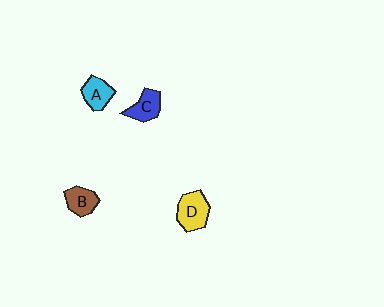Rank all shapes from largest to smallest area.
From largest to smallest: D (yellow), C (blue), A (cyan), B (brown).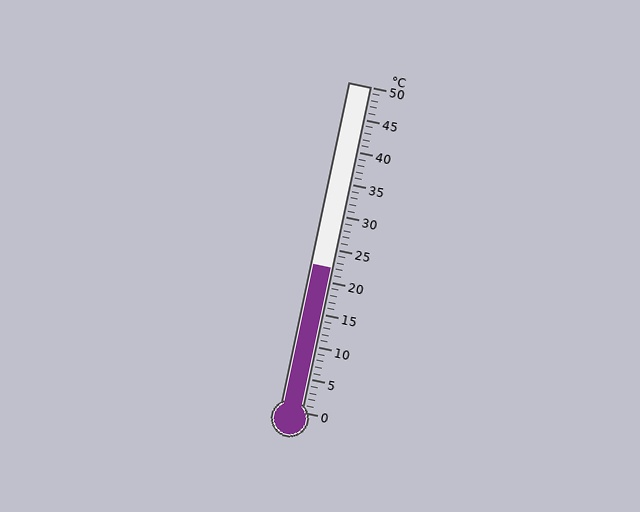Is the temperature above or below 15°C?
The temperature is above 15°C.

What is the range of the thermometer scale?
The thermometer scale ranges from 0°C to 50°C.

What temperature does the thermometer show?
The thermometer shows approximately 22°C.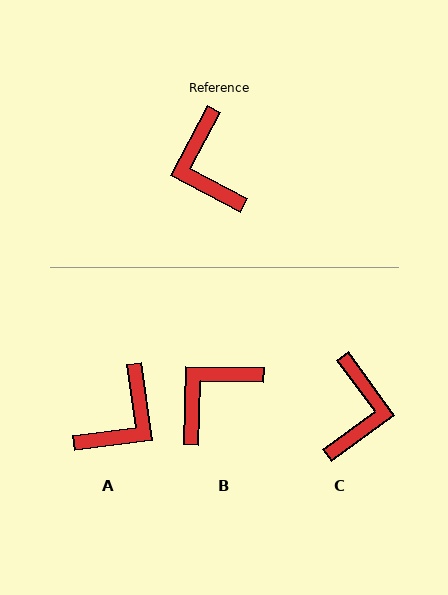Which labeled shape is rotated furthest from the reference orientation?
C, about 154 degrees away.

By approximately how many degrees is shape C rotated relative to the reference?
Approximately 154 degrees counter-clockwise.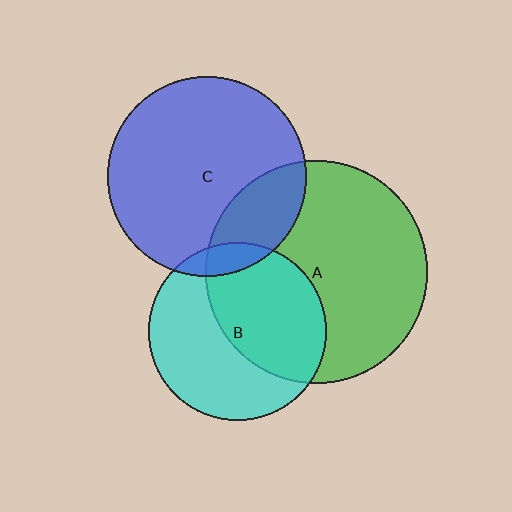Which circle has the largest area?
Circle A (green).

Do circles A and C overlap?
Yes.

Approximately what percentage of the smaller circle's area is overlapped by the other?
Approximately 20%.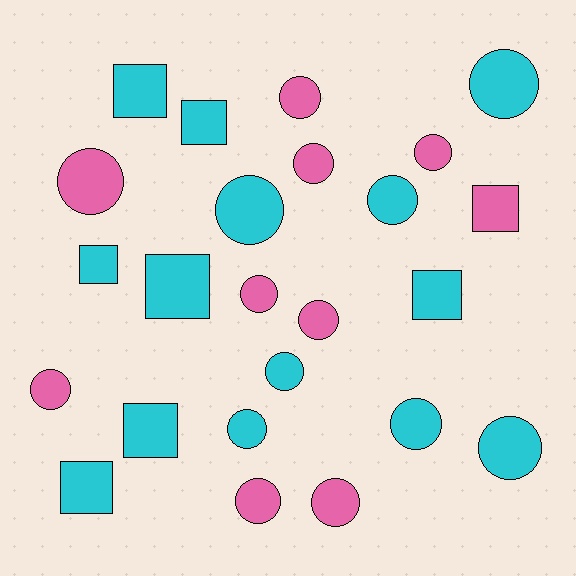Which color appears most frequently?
Cyan, with 14 objects.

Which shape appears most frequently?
Circle, with 16 objects.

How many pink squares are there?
There is 1 pink square.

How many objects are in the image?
There are 24 objects.